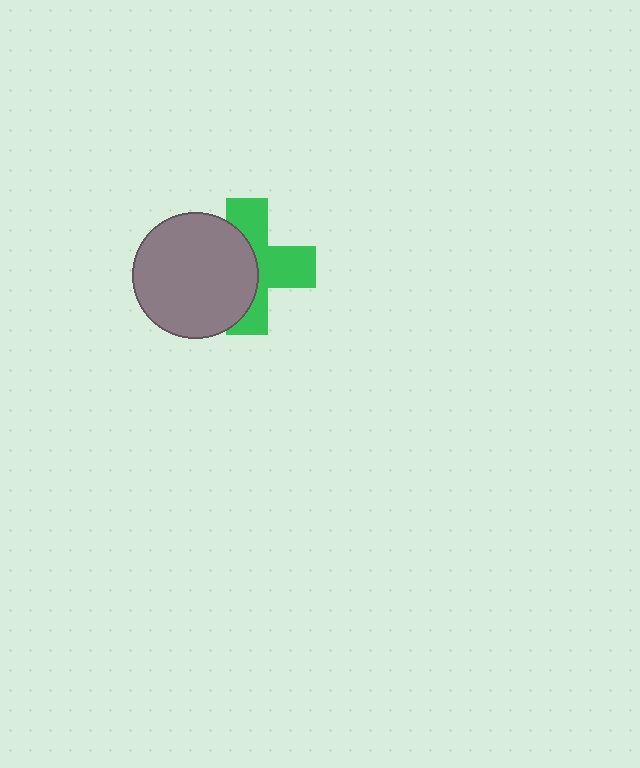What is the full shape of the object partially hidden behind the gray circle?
The partially hidden object is a green cross.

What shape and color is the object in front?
The object in front is a gray circle.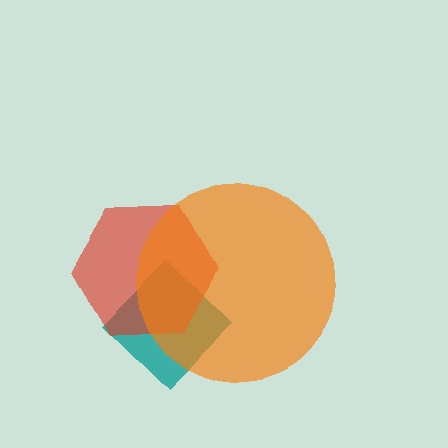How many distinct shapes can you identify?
There are 3 distinct shapes: a teal diamond, a red hexagon, an orange circle.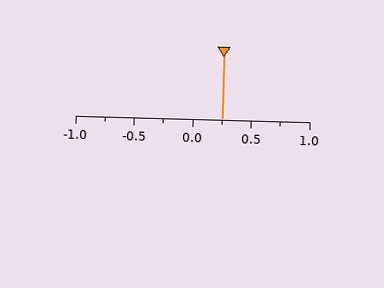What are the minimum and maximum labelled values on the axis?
The axis runs from -1.0 to 1.0.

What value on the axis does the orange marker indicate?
The marker indicates approximately 0.25.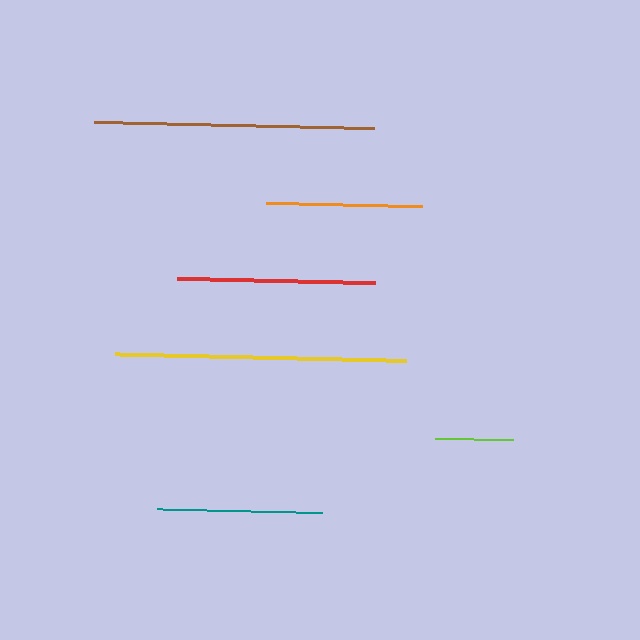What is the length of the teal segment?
The teal segment is approximately 165 pixels long.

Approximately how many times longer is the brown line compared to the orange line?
The brown line is approximately 1.8 times the length of the orange line.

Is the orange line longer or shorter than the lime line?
The orange line is longer than the lime line.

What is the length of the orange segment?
The orange segment is approximately 156 pixels long.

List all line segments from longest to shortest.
From longest to shortest: yellow, brown, red, teal, orange, lime.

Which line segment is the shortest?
The lime line is the shortest at approximately 78 pixels.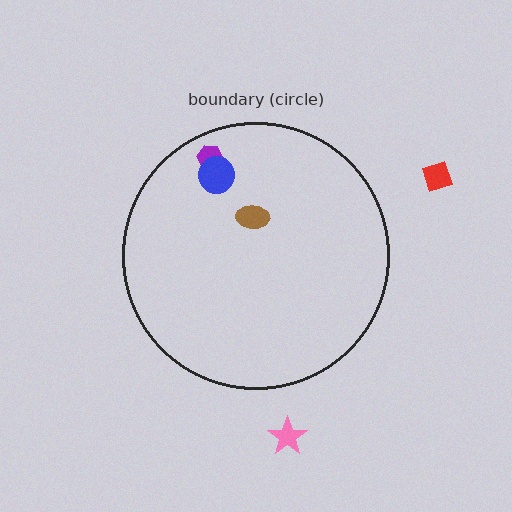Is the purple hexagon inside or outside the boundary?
Inside.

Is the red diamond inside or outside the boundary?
Outside.